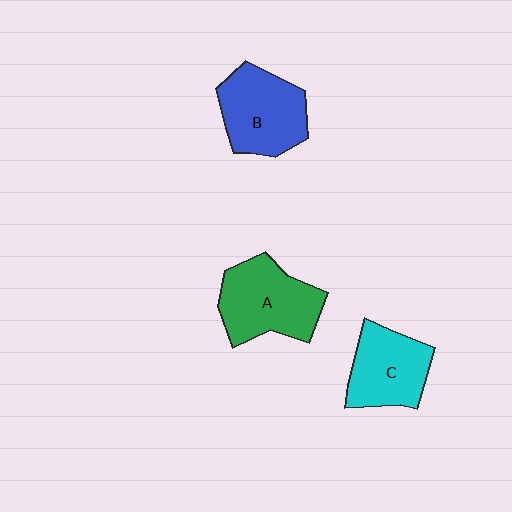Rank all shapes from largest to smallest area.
From largest to smallest: A (green), B (blue), C (cyan).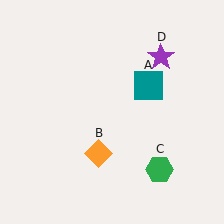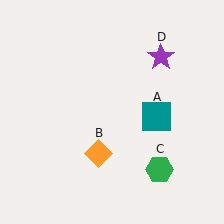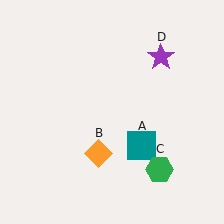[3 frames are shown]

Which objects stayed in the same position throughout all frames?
Orange diamond (object B) and green hexagon (object C) and purple star (object D) remained stationary.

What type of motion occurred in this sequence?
The teal square (object A) rotated clockwise around the center of the scene.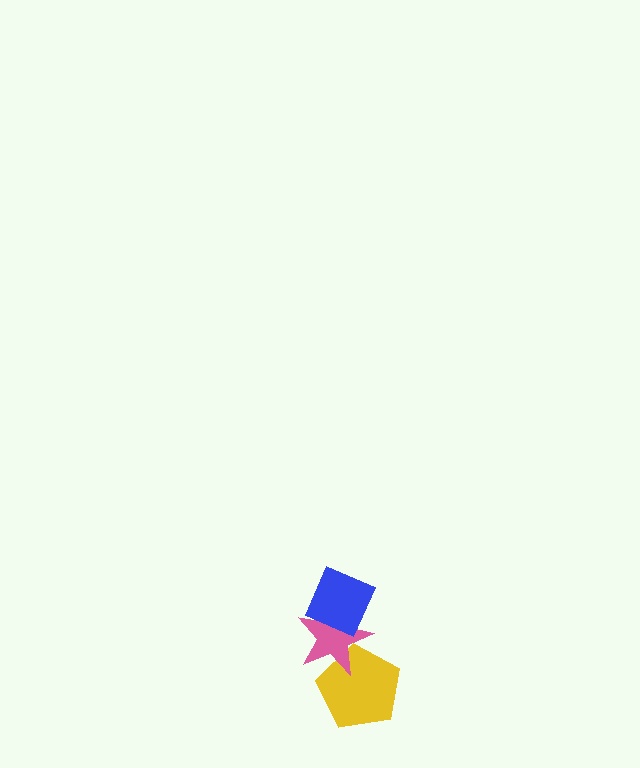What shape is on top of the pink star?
The blue diamond is on top of the pink star.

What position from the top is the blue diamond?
The blue diamond is 1st from the top.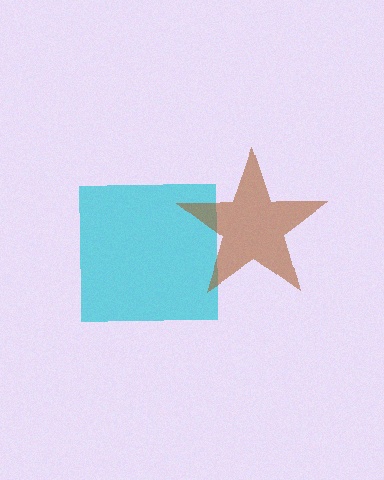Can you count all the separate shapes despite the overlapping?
Yes, there are 2 separate shapes.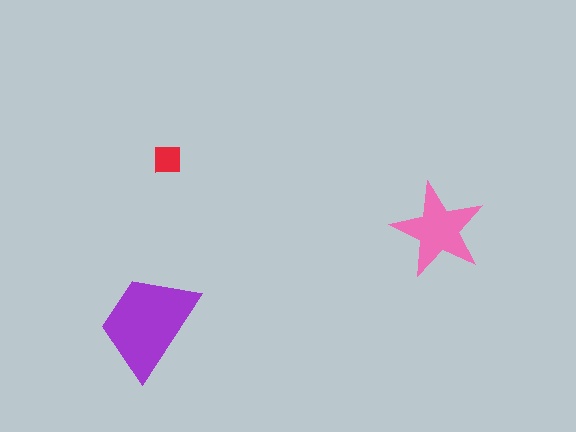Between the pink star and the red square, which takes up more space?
The pink star.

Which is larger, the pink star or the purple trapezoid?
The purple trapezoid.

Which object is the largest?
The purple trapezoid.